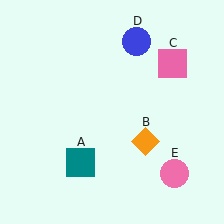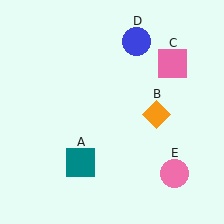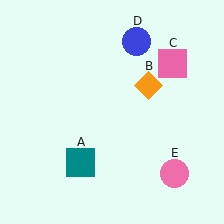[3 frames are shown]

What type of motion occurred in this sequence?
The orange diamond (object B) rotated counterclockwise around the center of the scene.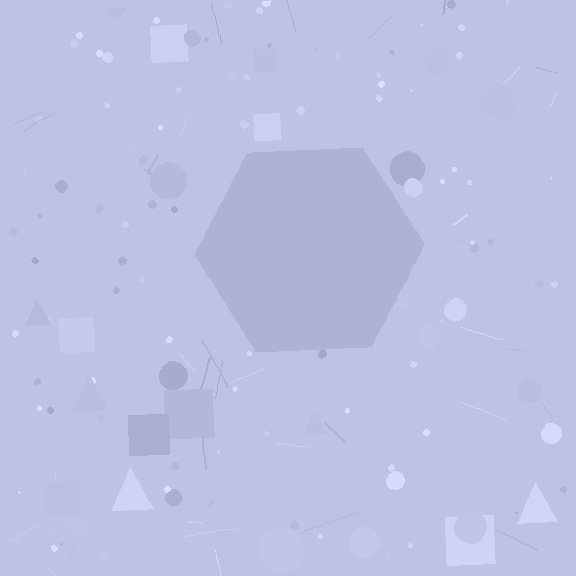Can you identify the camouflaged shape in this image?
The camouflaged shape is a hexagon.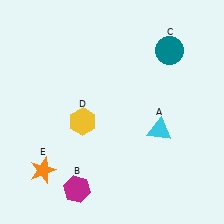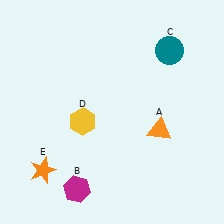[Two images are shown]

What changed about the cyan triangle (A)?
In Image 1, A is cyan. In Image 2, it changed to orange.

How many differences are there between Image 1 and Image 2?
There is 1 difference between the two images.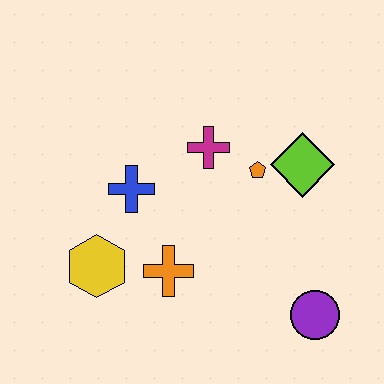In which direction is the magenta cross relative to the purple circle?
The magenta cross is above the purple circle.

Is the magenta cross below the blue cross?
No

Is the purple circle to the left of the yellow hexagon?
No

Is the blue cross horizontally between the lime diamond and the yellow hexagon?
Yes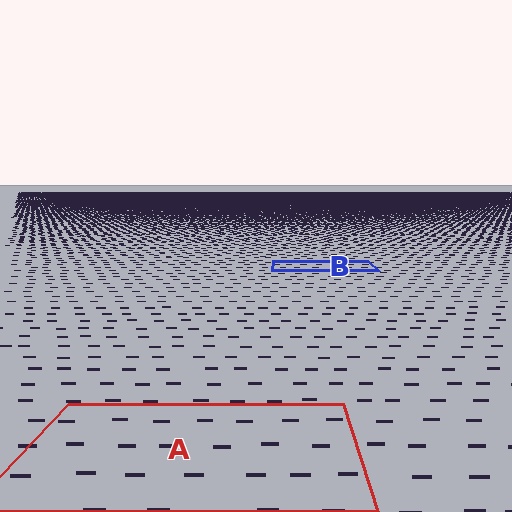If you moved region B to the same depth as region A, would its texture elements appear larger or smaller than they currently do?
They would appear larger. At a closer depth, the same texture elements are projected at a bigger on-screen size.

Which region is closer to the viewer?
Region A is closer. The texture elements there are larger and more spread out.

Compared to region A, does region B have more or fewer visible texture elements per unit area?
Region B has more texture elements per unit area — they are packed more densely because it is farther away.